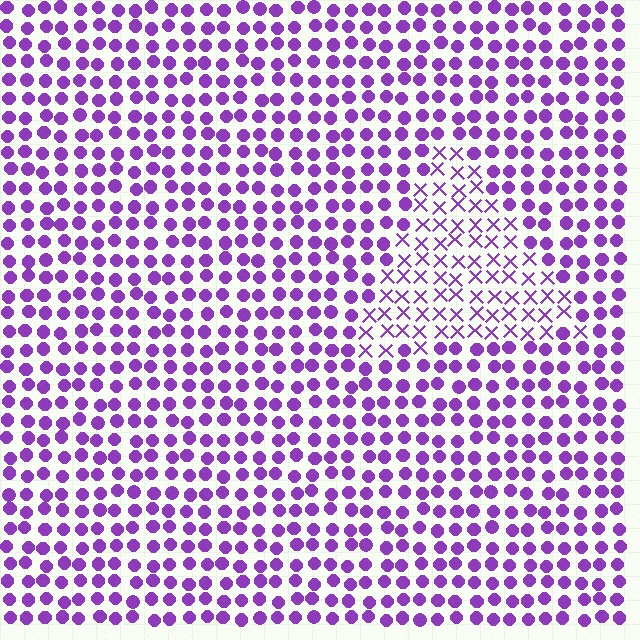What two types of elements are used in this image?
The image uses X marks inside the triangle region and circles outside it.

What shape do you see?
I see a triangle.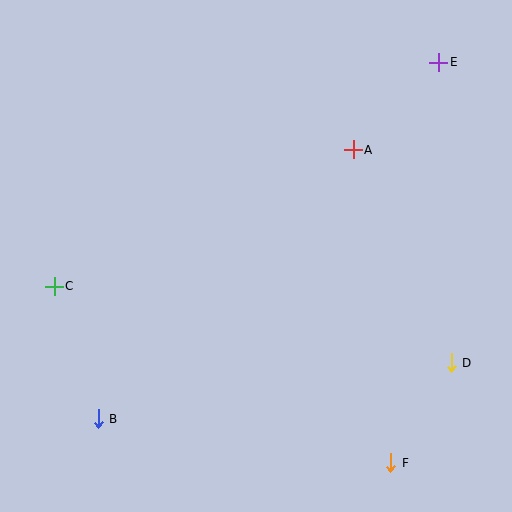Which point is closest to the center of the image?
Point A at (353, 150) is closest to the center.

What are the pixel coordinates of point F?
Point F is at (391, 463).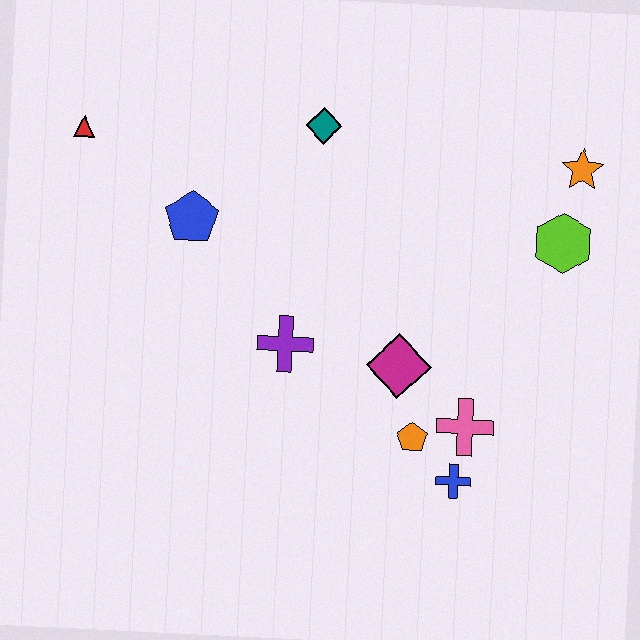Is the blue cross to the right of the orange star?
No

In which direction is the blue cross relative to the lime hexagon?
The blue cross is below the lime hexagon.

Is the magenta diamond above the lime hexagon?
No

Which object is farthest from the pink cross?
The red triangle is farthest from the pink cross.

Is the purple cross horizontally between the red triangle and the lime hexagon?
Yes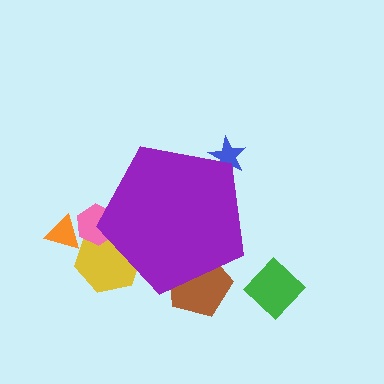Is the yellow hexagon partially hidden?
Yes, the yellow hexagon is partially hidden behind the purple pentagon.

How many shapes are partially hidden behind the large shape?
4 shapes are partially hidden.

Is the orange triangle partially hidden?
No, the orange triangle is fully visible.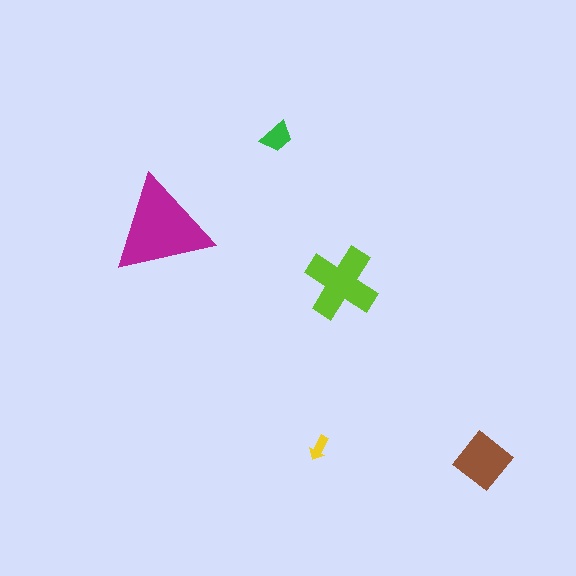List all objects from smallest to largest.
The yellow arrow, the green trapezoid, the brown diamond, the lime cross, the magenta triangle.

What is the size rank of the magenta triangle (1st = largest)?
1st.